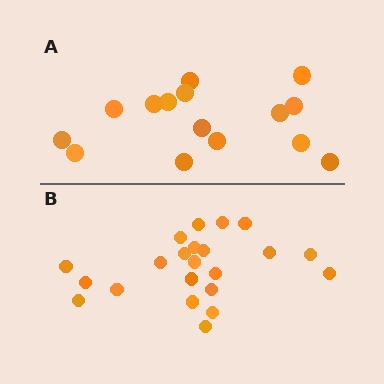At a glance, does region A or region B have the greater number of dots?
Region B (the bottom region) has more dots.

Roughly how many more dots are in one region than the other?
Region B has roughly 8 or so more dots than region A.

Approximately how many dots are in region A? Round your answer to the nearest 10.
About 20 dots. (The exact count is 15, which rounds to 20.)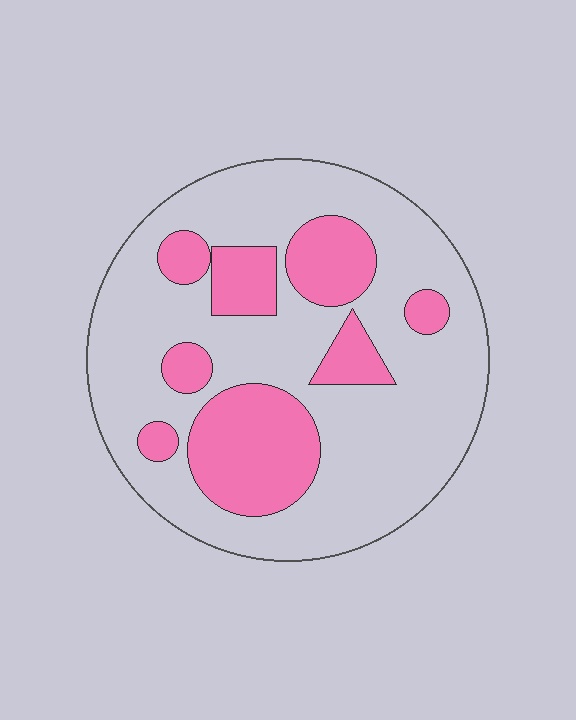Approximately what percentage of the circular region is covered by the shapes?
Approximately 30%.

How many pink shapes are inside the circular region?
8.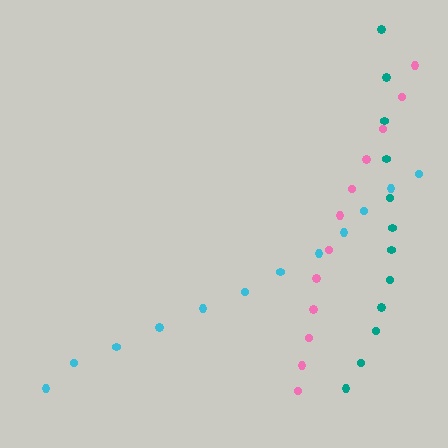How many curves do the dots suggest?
There are 3 distinct paths.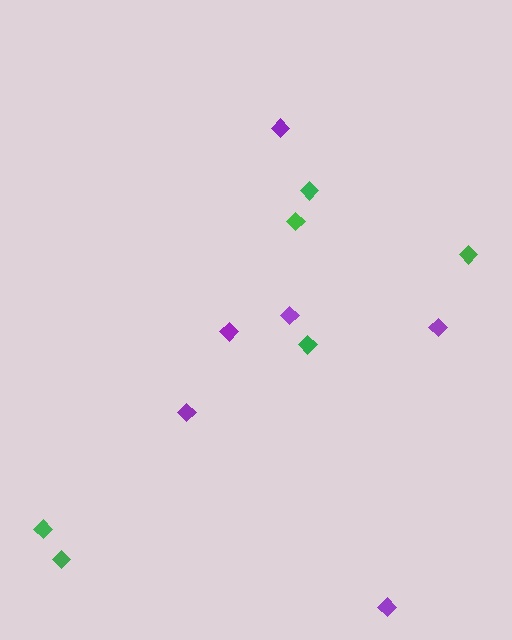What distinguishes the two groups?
There are 2 groups: one group of green diamonds (6) and one group of purple diamonds (6).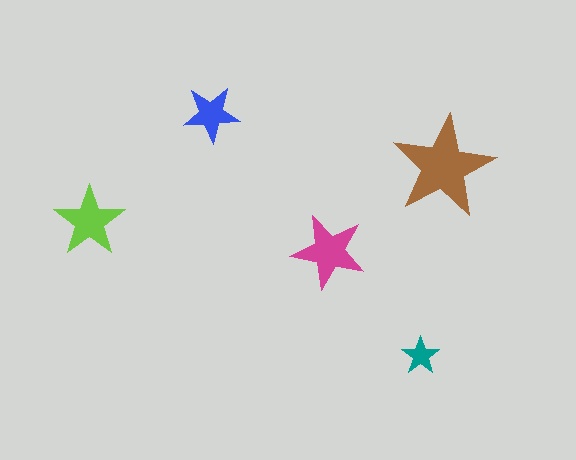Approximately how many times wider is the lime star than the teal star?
About 2 times wider.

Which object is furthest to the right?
The brown star is rightmost.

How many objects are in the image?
There are 5 objects in the image.